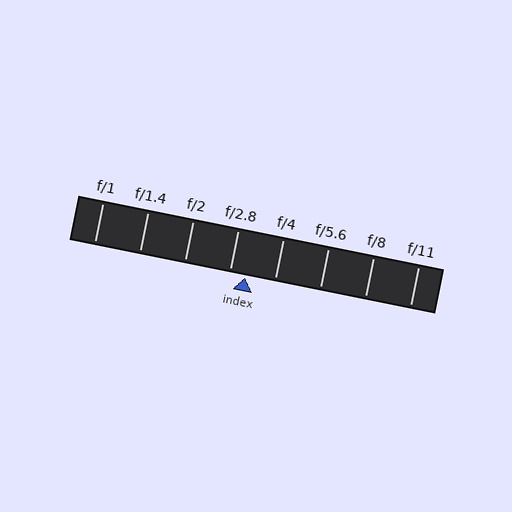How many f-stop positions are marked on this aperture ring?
There are 8 f-stop positions marked.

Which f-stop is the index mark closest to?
The index mark is closest to f/2.8.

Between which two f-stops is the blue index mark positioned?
The index mark is between f/2.8 and f/4.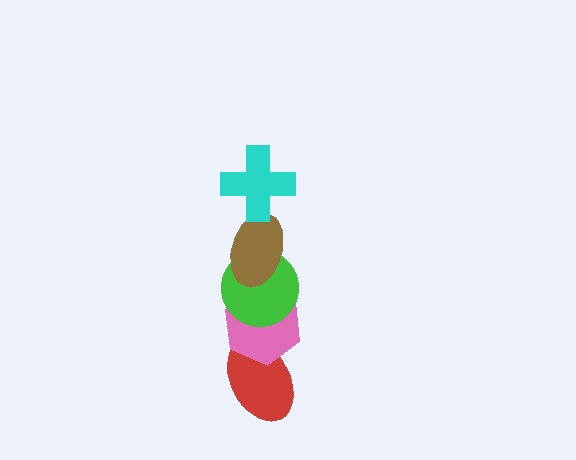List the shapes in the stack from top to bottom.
From top to bottom: the cyan cross, the brown ellipse, the green circle, the pink hexagon, the red ellipse.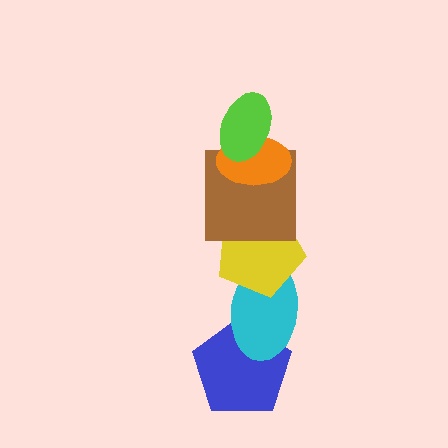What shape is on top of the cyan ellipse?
The yellow pentagon is on top of the cyan ellipse.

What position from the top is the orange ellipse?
The orange ellipse is 2nd from the top.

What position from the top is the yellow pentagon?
The yellow pentagon is 4th from the top.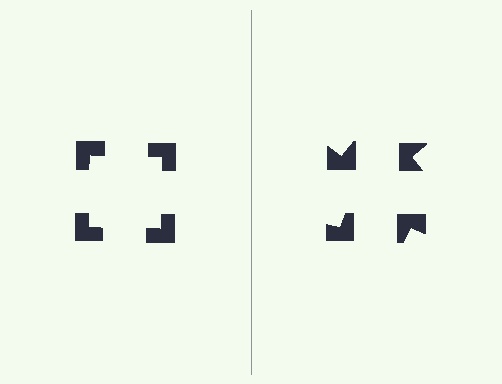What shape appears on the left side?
An illusory square.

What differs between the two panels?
The notched squares are positioned identically on both sides; only the wedge orientations differ. On the left they align to a square; on the right they are misaligned.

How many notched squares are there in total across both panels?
8 — 4 on each side.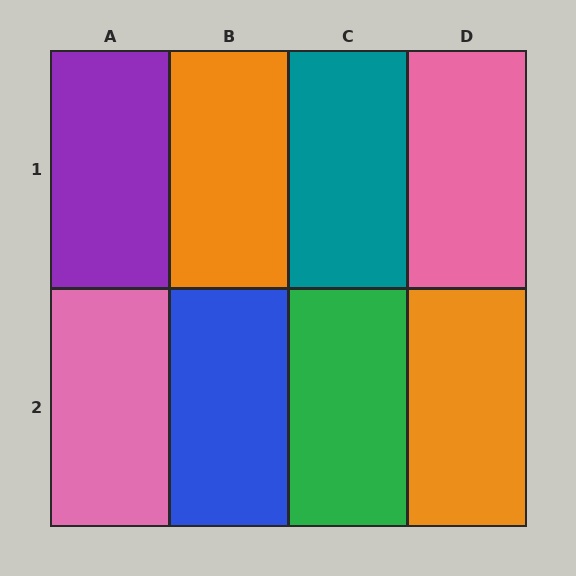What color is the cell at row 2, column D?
Orange.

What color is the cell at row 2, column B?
Blue.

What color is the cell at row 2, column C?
Green.